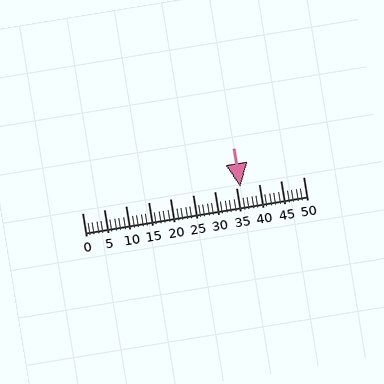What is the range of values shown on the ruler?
The ruler shows values from 0 to 50.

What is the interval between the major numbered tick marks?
The major tick marks are spaced 5 units apart.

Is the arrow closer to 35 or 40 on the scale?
The arrow is closer to 35.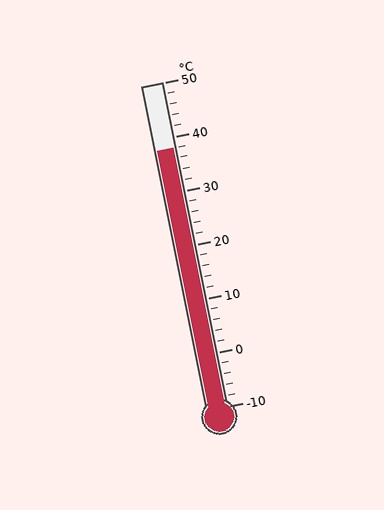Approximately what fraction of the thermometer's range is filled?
The thermometer is filled to approximately 80% of its range.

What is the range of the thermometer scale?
The thermometer scale ranges from -10°C to 50°C.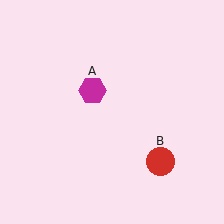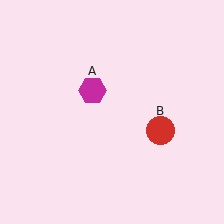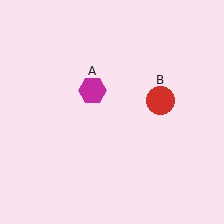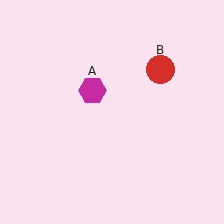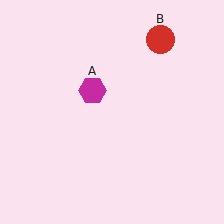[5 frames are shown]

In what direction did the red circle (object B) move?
The red circle (object B) moved up.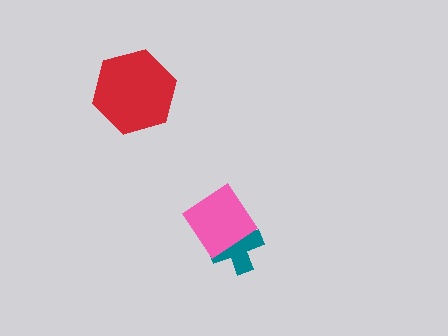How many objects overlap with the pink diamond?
1 object overlaps with the pink diamond.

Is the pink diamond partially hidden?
No, no other shape covers it.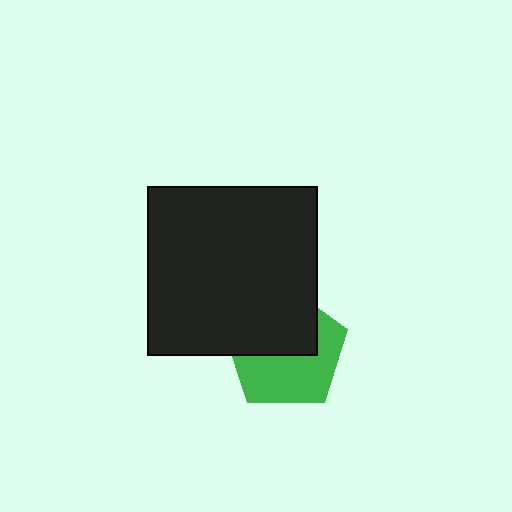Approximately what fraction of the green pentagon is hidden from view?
Roughly 47% of the green pentagon is hidden behind the black square.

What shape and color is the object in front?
The object in front is a black square.